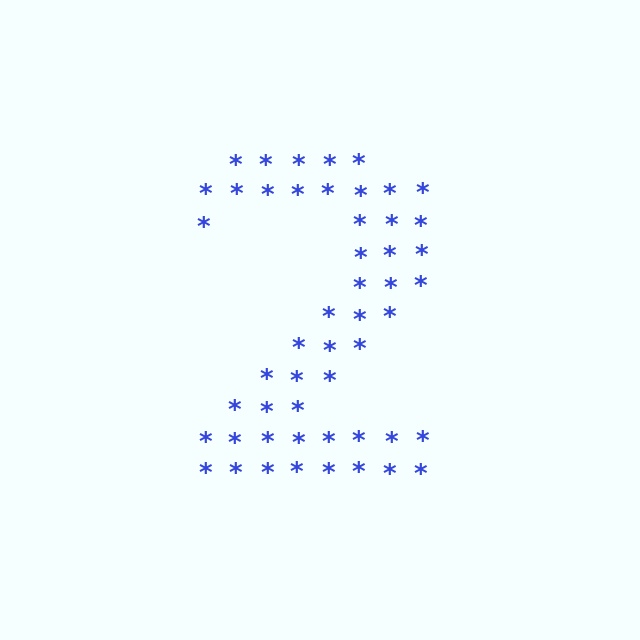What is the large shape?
The large shape is the digit 2.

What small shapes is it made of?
It is made of small asterisks.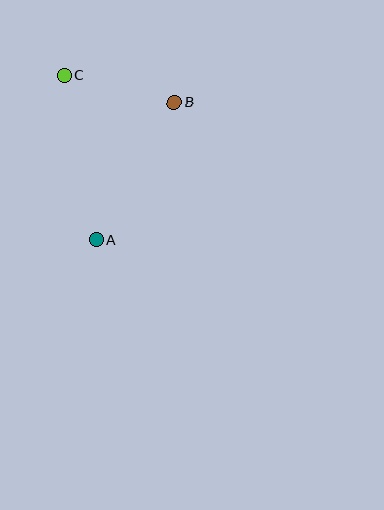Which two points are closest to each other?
Points B and C are closest to each other.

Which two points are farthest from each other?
Points A and C are farthest from each other.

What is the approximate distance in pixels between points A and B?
The distance between A and B is approximately 158 pixels.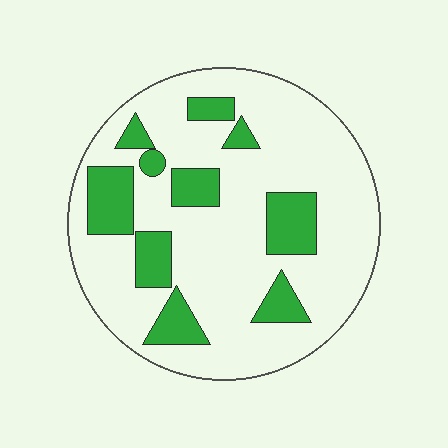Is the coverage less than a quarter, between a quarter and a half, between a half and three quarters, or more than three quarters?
Less than a quarter.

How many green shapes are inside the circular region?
10.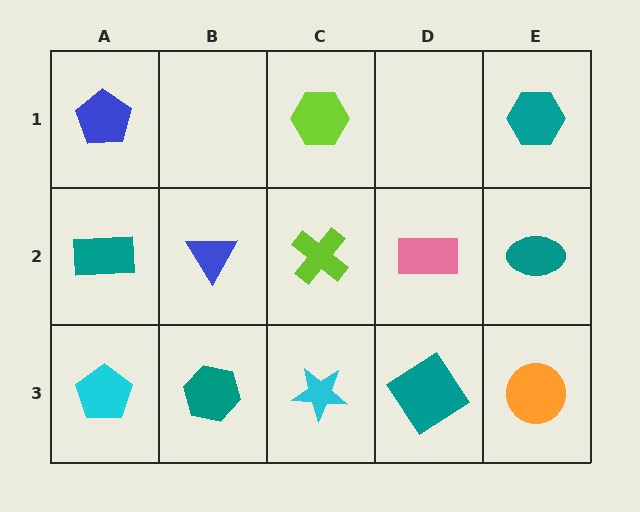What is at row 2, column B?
A blue triangle.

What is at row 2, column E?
A teal ellipse.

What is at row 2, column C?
A lime cross.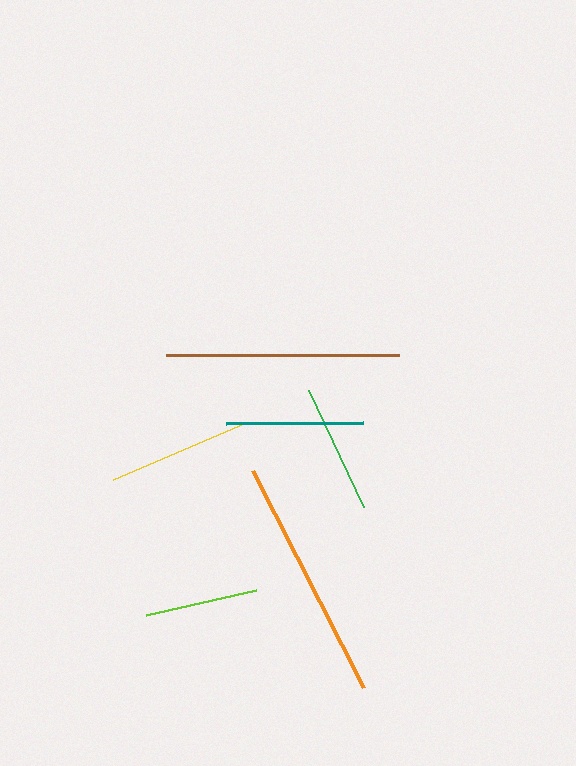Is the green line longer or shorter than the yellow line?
The yellow line is longer than the green line.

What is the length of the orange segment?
The orange segment is approximately 244 pixels long.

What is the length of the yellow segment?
The yellow segment is approximately 144 pixels long.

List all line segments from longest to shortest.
From longest to shortest: orange, brown, yellow, teal, green, lime.